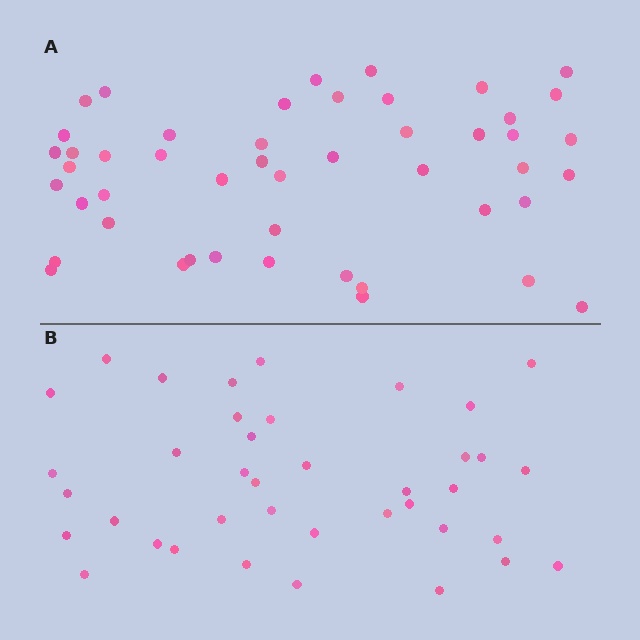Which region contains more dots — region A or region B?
Region A (the top region) has more dots.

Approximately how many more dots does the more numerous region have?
Region A has roughly 8 or so more dots than region B.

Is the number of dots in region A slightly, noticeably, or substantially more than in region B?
Region A has only slightly more — the two regions are fairly close. The ratio is roughly 1.2 to 1.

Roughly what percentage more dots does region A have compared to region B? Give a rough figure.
About 25% more.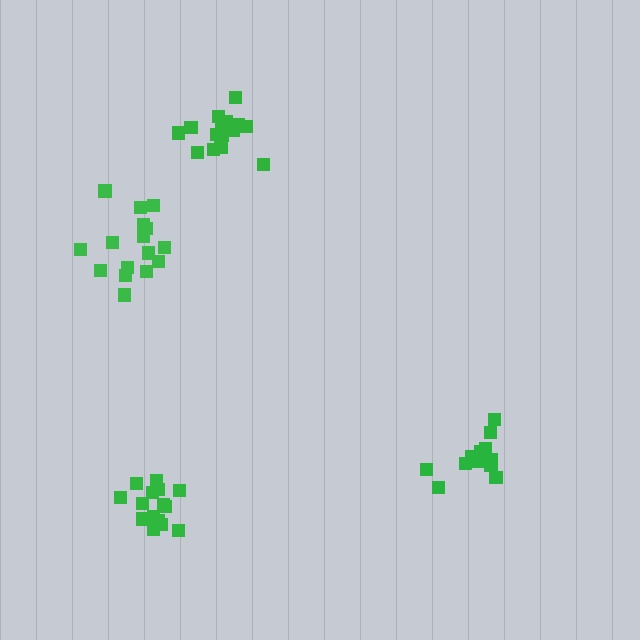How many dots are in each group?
Group 1: 14 dots, Group 2: 15 dots, Group 3: 15 dots, Group 4: 16 dots (60 total).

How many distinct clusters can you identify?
There are 4 distinct clusters.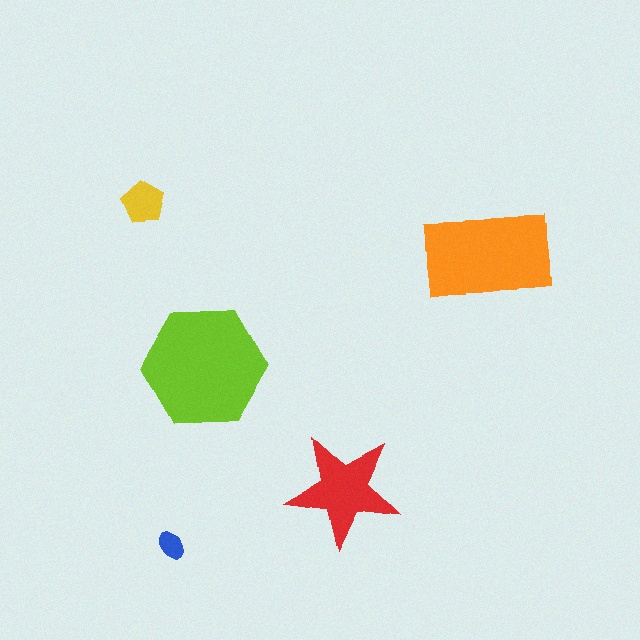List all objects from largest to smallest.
The lime hexagon, the orange rectangle, the red star, the yellow pentagon, the blue ellipse.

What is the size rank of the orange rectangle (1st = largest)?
2nd.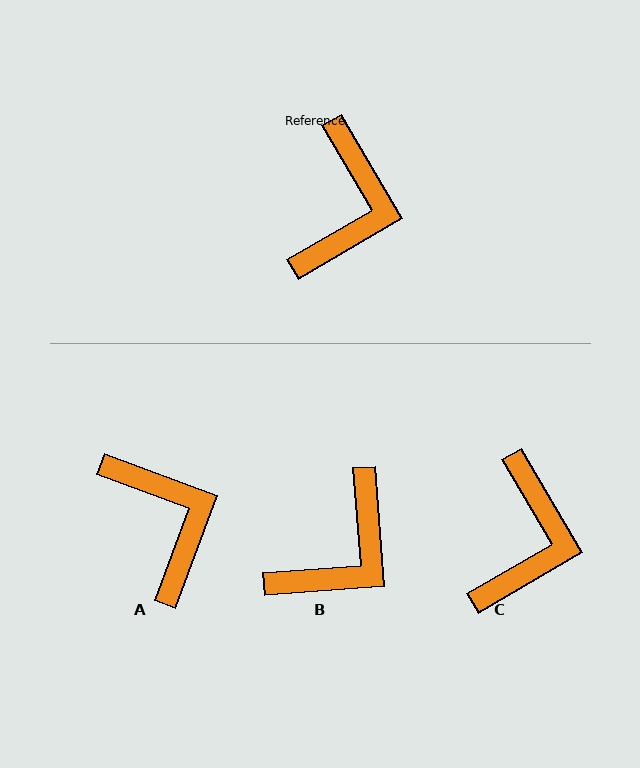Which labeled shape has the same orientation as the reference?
C.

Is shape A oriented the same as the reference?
No, it is off by about 39 degrees.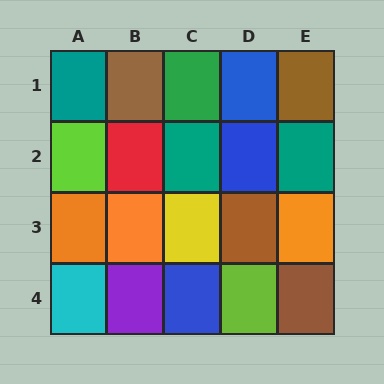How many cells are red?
1 cell is red.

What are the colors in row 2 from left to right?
Lime, red, teal, blue, teal.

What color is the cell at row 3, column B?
Orange.